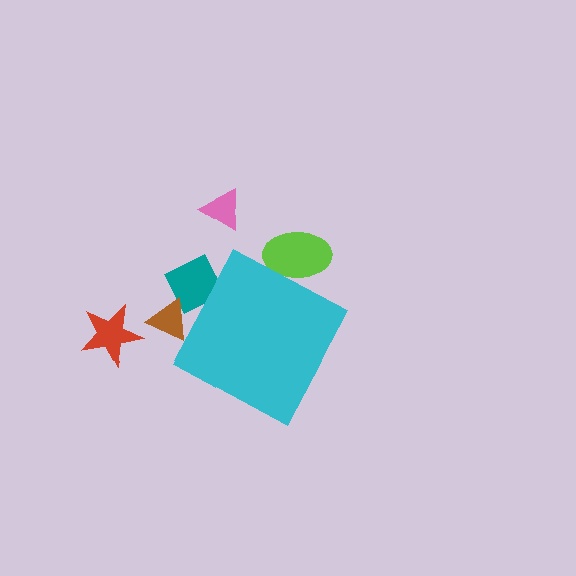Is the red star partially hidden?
No, the red star is fully visible.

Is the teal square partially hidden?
Yes, the teal square is partially hidden behind the cyan diamond.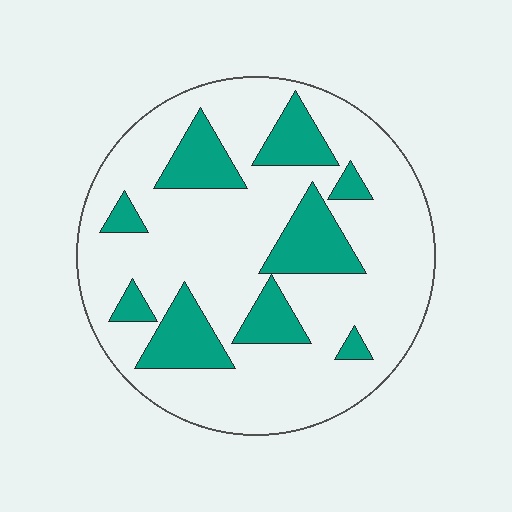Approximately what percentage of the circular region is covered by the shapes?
Approximately 25%.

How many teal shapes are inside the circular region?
9.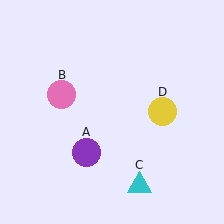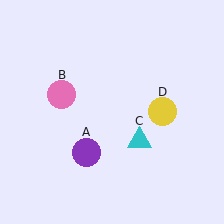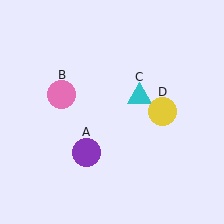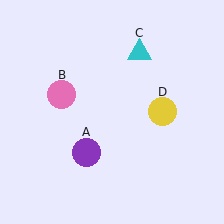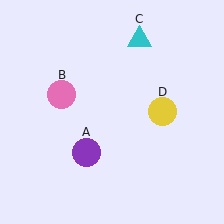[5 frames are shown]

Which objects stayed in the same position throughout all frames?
Purple circle (object A) and pink circle (object B) and yellow circle (object D) remained stationary.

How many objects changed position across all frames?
1 object changed position: cyan triangle (object C).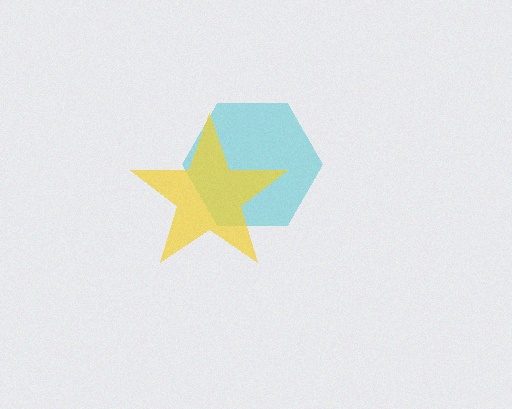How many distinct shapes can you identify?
There are 2 distinct shapes: a cyan hexagon, a yellow star.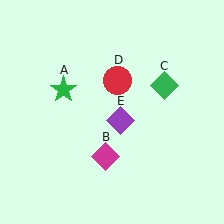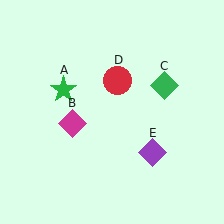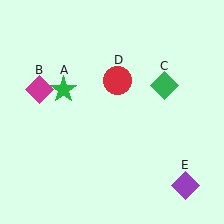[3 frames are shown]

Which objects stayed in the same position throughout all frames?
Green star (object A) and green diamond (object C) and red circle (object D) remained stationary.